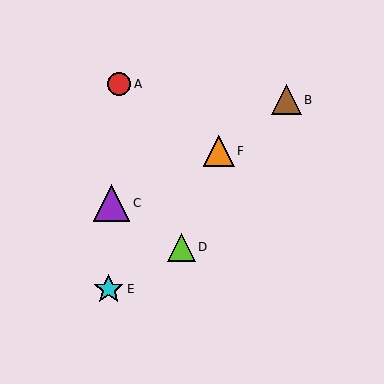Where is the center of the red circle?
The center of the red circle is at (119, 84).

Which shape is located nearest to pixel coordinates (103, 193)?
The purple triangle (labeled C) at (111, 203) is nearest to that location.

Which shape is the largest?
The purple triangle (labeled C) is the largest.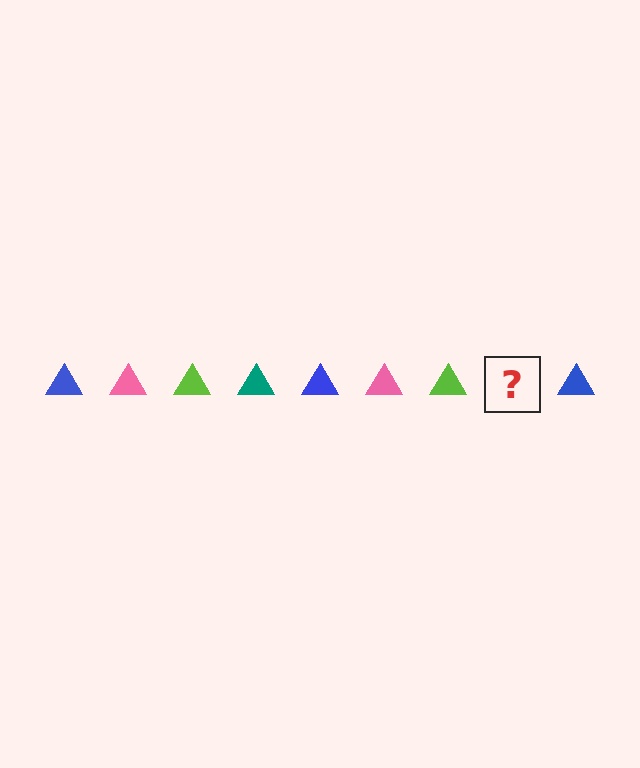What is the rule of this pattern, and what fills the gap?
The rule is that the pattern cycles through blue, pink, lime, teal triangles. The gap should be filled with a teal triangle.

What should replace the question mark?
The question mark should be replaced with a teal triangle.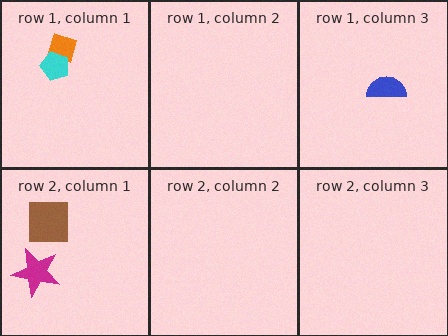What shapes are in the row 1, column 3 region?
The blue semicircle.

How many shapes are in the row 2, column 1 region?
2.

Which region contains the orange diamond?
The row 1, column 1 region.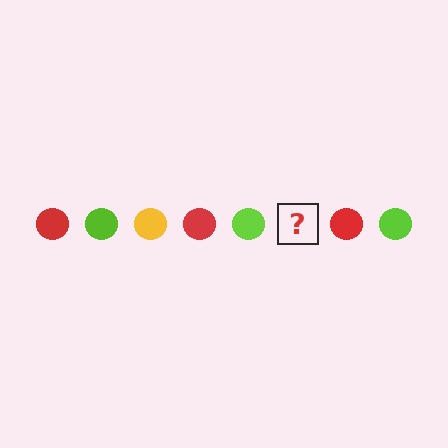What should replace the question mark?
The question mark should be replaced with a yellow circle.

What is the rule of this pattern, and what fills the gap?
The rule is that the pattern cycles through red, lime, yellow circles. The gap should be filled with a yellow circle.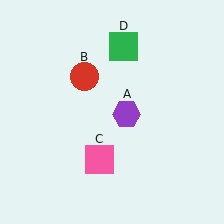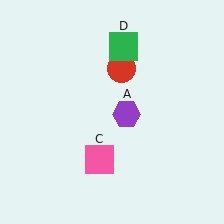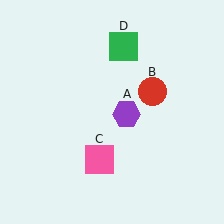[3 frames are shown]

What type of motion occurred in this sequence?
The red circle (object B) rotated clockwise around the center of the scene.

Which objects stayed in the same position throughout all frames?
Purple hexagon (object A) and pink square (object C) and green square (object D) remained stationary.